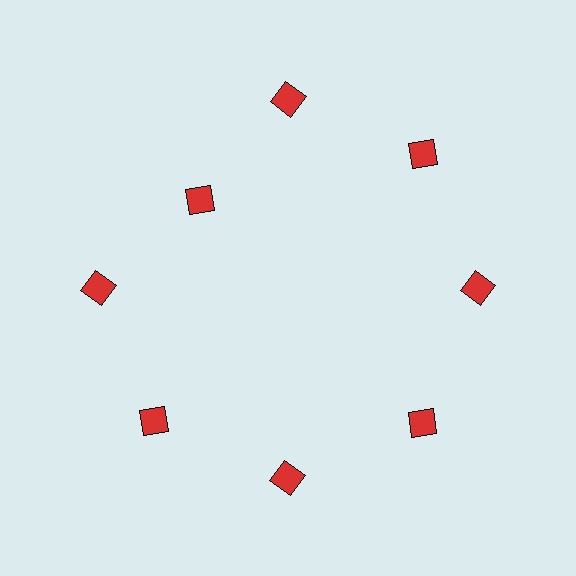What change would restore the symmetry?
The symmetry would be restored by moving it outward, back onto the ring so that all 8 diamonds sit at equal angles and equal distance from the center.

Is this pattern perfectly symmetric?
No. The 8 red diamonds are arranged in a ring, but one element near the 10 o'clock position is pulled inward toward the center, breaking the 8-fold rotational symmetry.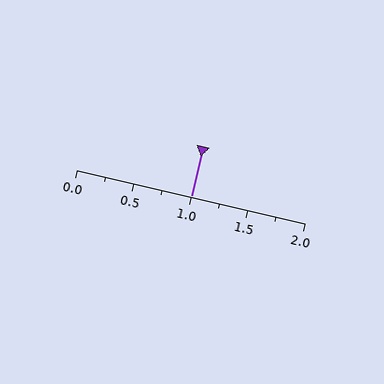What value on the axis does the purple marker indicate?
The marker indicates approximately 1.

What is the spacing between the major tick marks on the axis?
The major ticks are spaced 0.5 apart.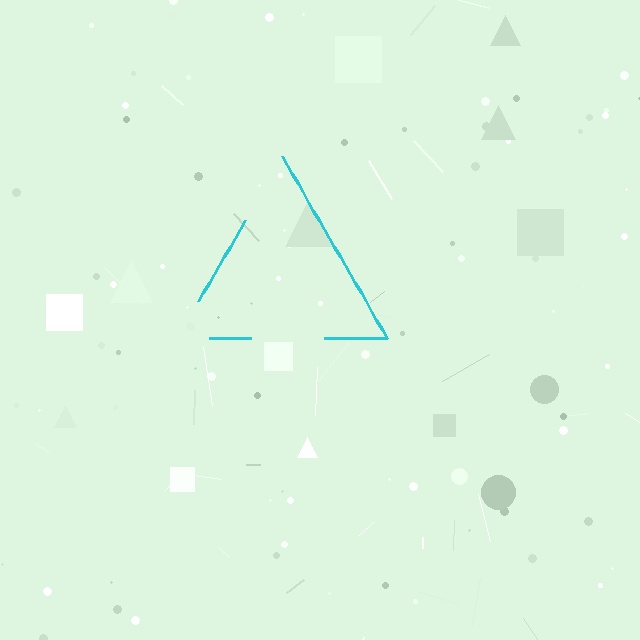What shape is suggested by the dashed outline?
The dashed outline suggests a triangle.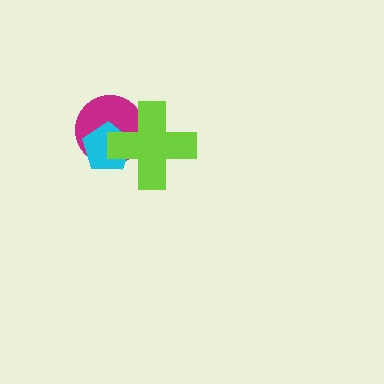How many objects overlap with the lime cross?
2 objects overlap with the lime cross.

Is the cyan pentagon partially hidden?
Yes, it is partially covered by another shape.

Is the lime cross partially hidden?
No, no other shape covers it.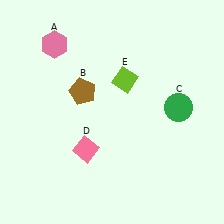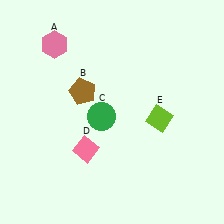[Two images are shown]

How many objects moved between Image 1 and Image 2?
2 objects moved between the two images.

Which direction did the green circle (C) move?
The green circle (C) moved left.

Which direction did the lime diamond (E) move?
The lime diamond (E) moved down.